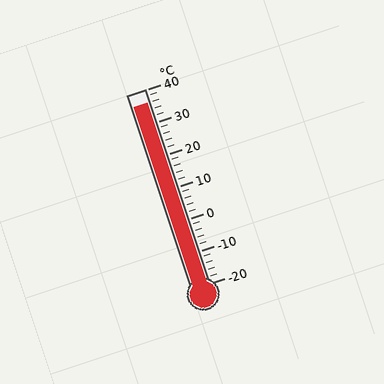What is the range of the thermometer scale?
The thermometer scale ranges from -20°C to 40°C.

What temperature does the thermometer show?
The thermometer shows approximately 36°C.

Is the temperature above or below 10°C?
The temperature is above 10°C.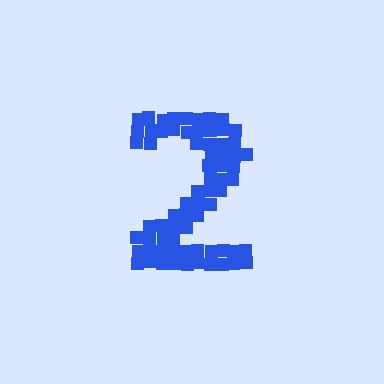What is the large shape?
The large shape is the digit 2.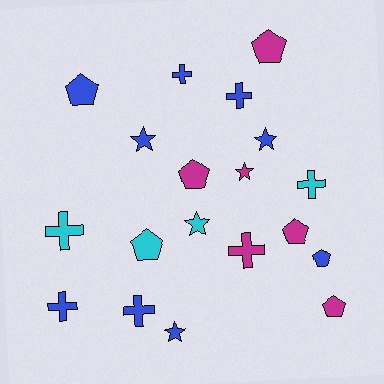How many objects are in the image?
There are 19 objects.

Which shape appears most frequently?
Pentagon, with 7 objects.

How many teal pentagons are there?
There are no teal pentagons.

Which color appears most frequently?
Blue, with 9 objects.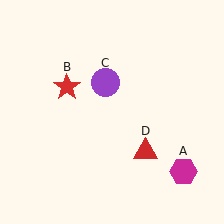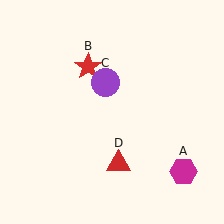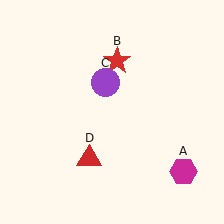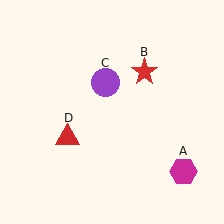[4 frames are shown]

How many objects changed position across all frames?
2 objects changed position: red star (object B), red triangle (object D).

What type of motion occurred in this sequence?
The red star (object B), red triangle (object D) rotated clockwise around the center of the scene.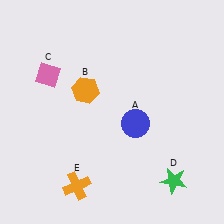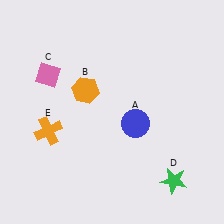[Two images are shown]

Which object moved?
The orange cross (E) moved up.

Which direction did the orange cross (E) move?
The orange cross (E) moved up.